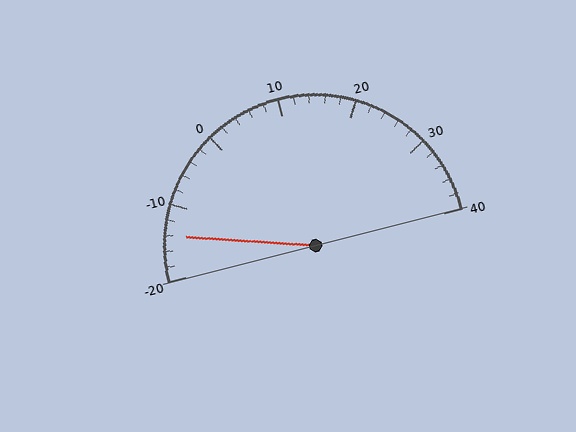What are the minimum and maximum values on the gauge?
The gauge ranges from -20 to 40.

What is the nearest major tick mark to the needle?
The nearest major tick mark is -10.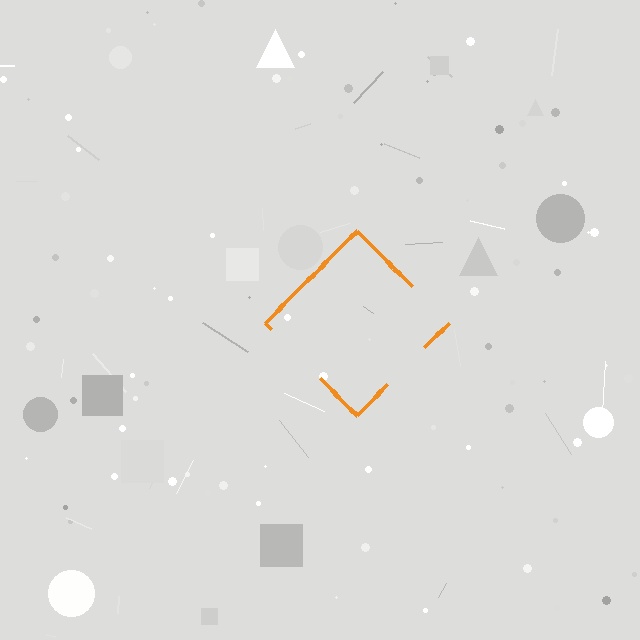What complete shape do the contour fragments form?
The contour fragments form a diamond.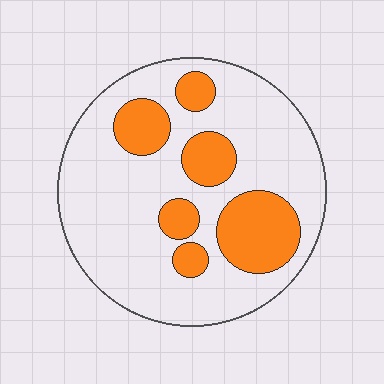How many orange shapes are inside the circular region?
6.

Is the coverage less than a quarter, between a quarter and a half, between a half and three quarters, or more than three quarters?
Between a quarter and a half.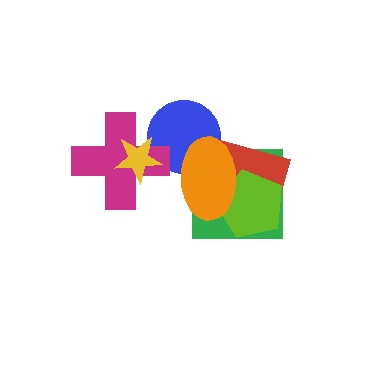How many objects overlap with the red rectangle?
3 objects overlap with the red rectangle.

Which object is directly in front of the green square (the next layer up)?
The red rectangle is directly in front of the green square.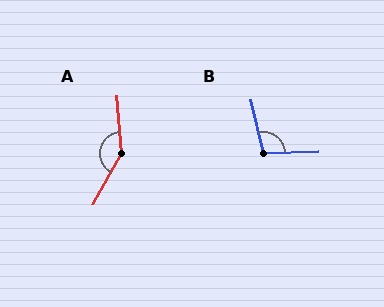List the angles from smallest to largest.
B (102°), A (147°).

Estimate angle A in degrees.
Approximately 147 degrees.